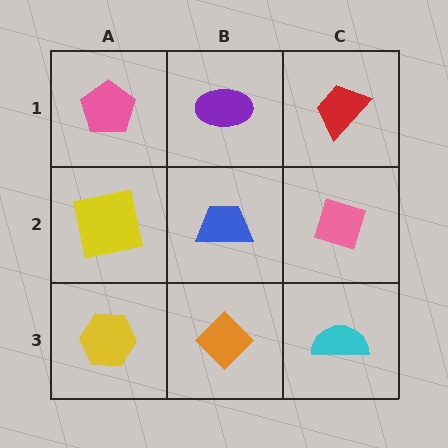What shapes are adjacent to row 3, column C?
A pink diamond (row 2, column C), an orange diamond (row 3, column B).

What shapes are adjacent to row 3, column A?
A yellow square (row 2, column A), an orange diamond (row 3, column B).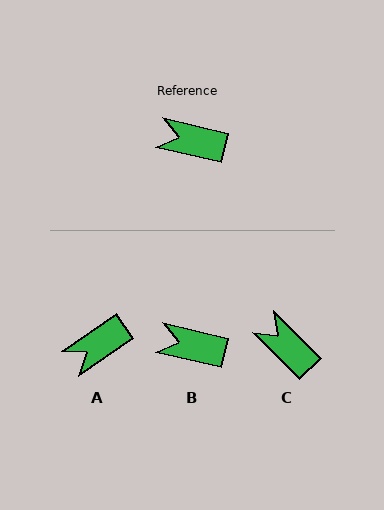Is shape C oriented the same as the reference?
No, it is off by about 31 degrees.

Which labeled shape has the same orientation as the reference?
B.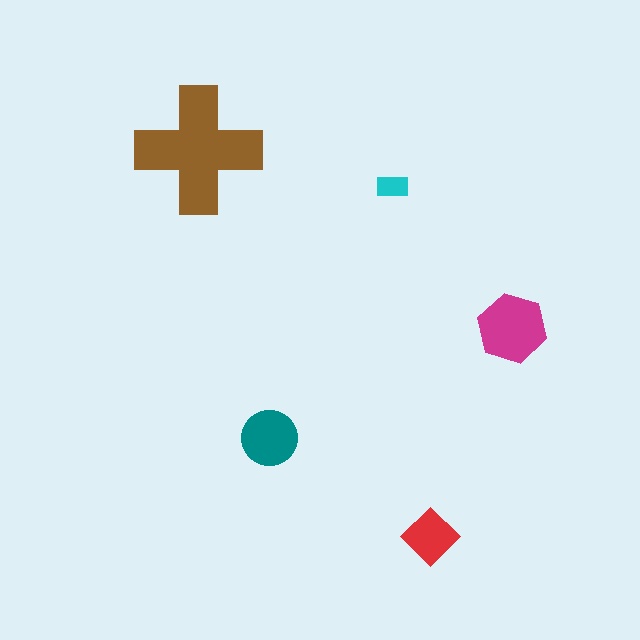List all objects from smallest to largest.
The cyan rectangle, the red diamond, the teal circle, the magenta hexagon, the brown cross.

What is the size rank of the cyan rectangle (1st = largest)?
5th.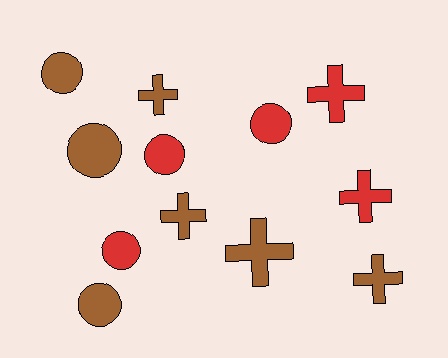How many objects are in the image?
There are 12 objects.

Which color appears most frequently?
Brown, with 7 objects.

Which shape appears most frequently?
Circle, with 6 objects.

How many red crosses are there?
There are 2 red crosses.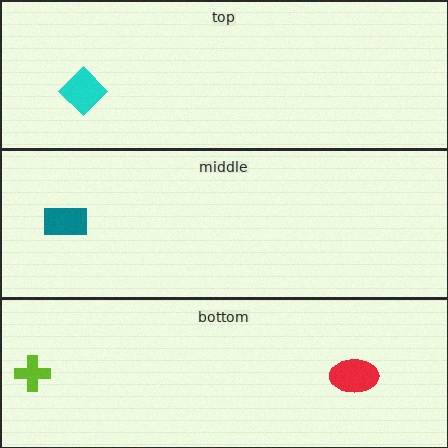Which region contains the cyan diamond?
The top region.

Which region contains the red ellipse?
The bottom region.